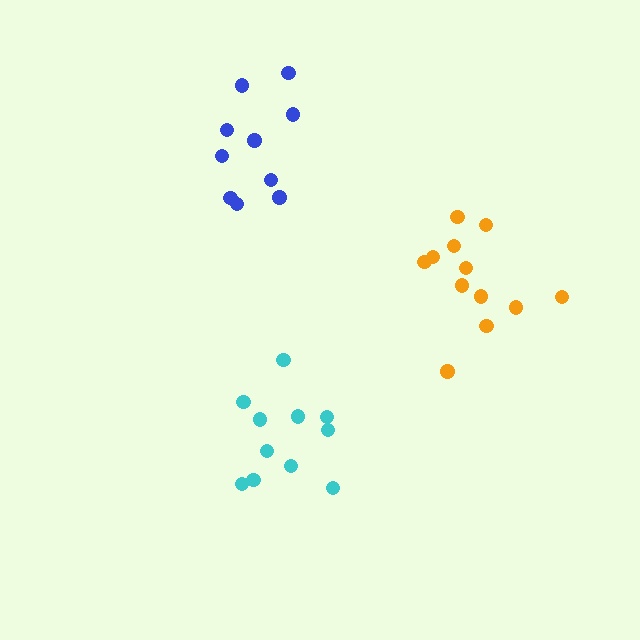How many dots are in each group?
Group 1: 11 dots, Group 2: 10 dots, Group 3: 12 dots (33 total).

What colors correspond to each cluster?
The clusters are colored: cyan, blue, orange.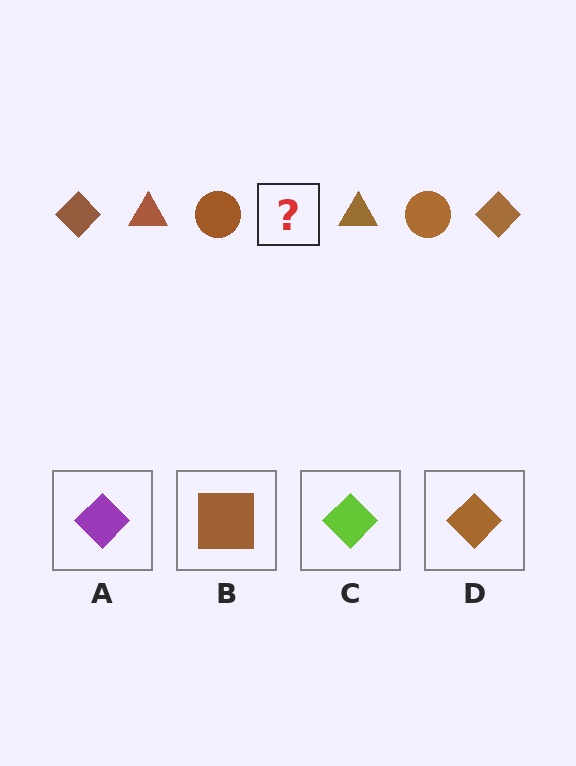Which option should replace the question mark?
Option D.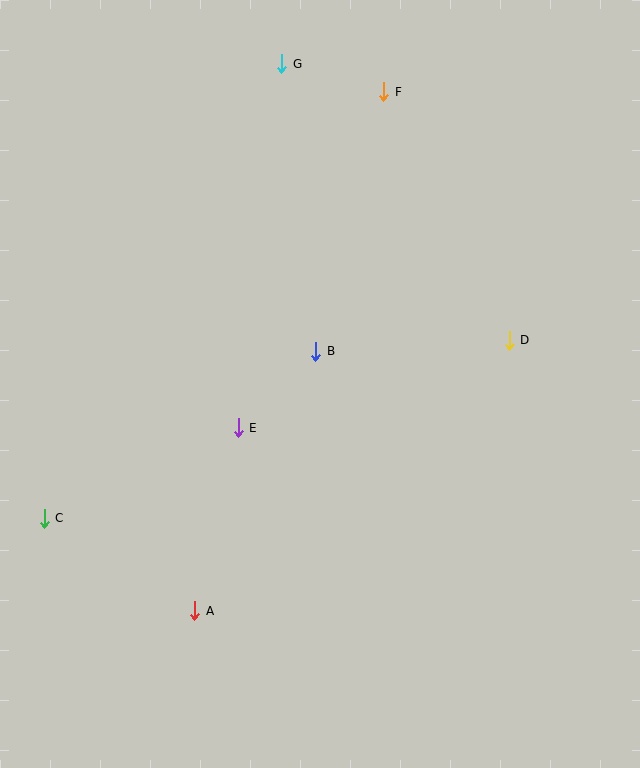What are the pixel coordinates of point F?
Point F is at (384, 92).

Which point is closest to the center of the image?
Point B at (316, 351) is closest to the center.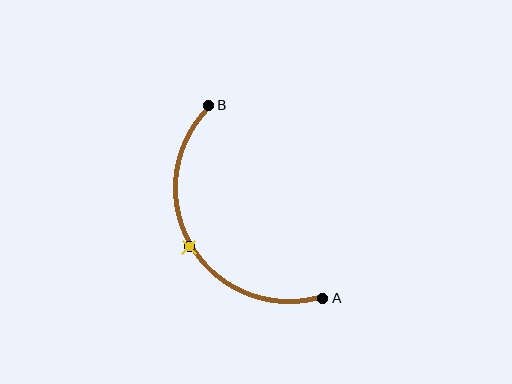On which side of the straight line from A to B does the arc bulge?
The arc bulges to the left of the straight line connecting A and B.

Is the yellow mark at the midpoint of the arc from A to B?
Yes. The yellow mark lies on the arc at equal arc-length from both A and B — it is the arc midpoint.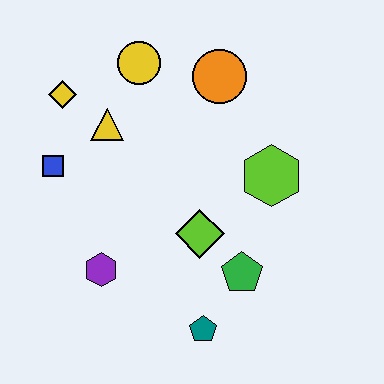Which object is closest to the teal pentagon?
The green pentagon is closest to the teal pentagon.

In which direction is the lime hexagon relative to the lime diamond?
The lime hexagon is to the right of the lime diamond.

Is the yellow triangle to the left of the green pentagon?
Yes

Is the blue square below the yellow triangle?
Yes